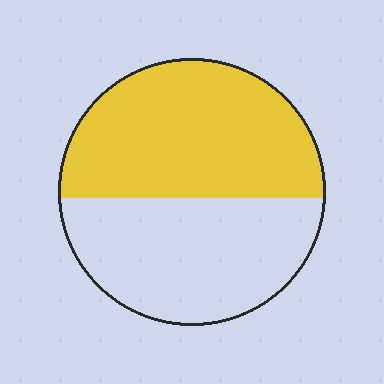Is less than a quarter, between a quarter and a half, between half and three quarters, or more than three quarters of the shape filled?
Between half and three quarters.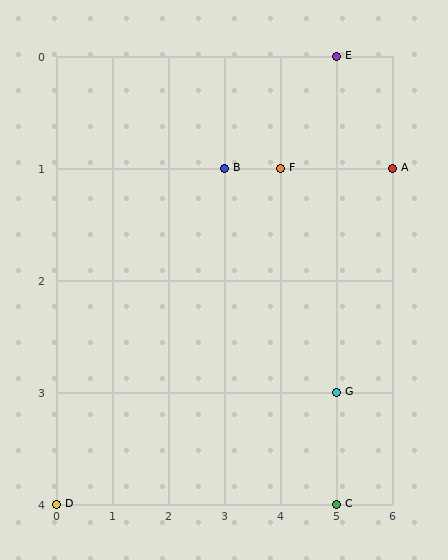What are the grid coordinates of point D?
Point D is at grid coordinates (0, 4).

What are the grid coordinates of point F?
Point F is at grid coordinates (4, 1).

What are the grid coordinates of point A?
Point A is at grid coordinates (6, 1).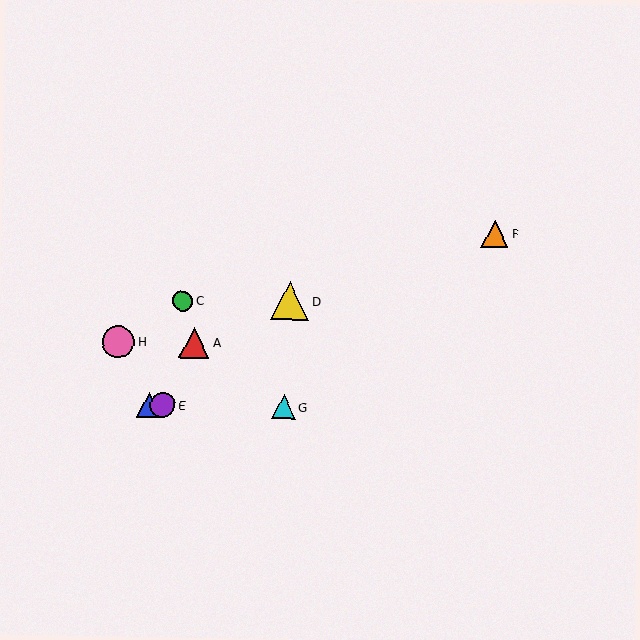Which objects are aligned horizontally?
Objects B, E, G are aligned horizontally.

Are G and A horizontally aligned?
No, G is at y≈407 and A is at y≈343.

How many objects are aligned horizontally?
3 objects (B, E, G) are aligned horizontally.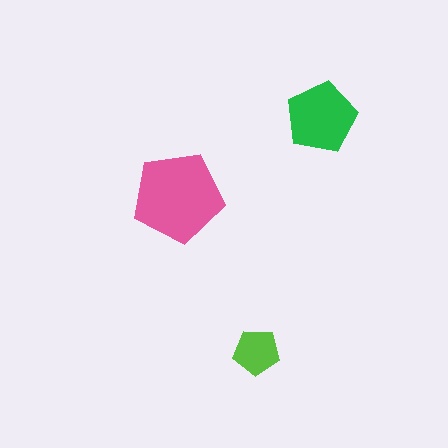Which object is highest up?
The green pentagon is topmost.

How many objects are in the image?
There are 3 objects in the image.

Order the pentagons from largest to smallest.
the pink one, the green one, the lime one.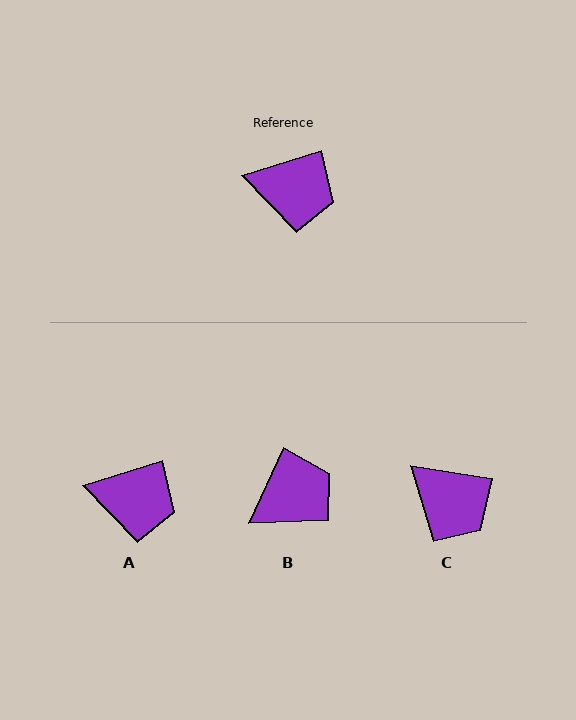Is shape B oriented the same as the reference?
No, it is off by about 48 degrees.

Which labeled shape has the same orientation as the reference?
A.